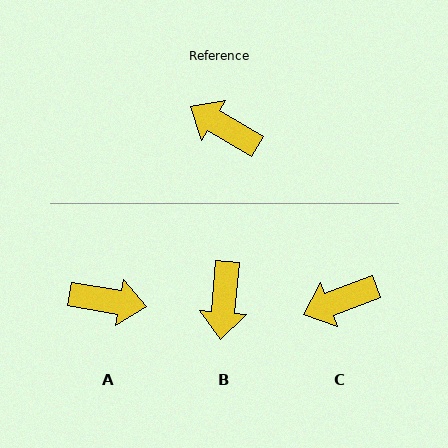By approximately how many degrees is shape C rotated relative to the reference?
Approximately 52 degrees counter-clockwise.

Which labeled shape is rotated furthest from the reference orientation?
A, about 159 degrees away.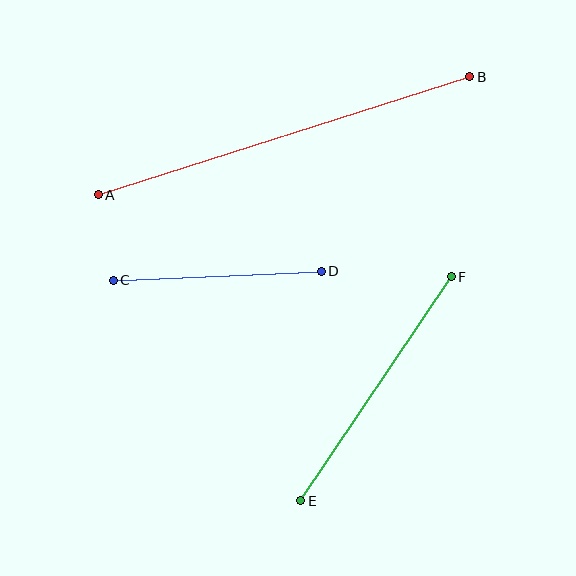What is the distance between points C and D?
The distance is approximately 208 pixels.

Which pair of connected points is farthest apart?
Points A and B are farthest apart.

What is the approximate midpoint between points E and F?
The midpoint is at approximately (376, 389) pixels.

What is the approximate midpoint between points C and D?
The midpoint is at approximately (217, 276) pixels.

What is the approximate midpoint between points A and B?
The midpoint is at approximately (284, 136) pixels.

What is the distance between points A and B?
The distance is approximately 389 pixels.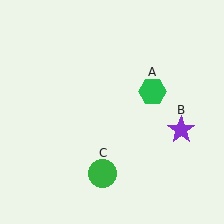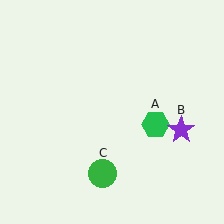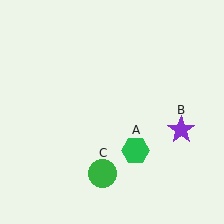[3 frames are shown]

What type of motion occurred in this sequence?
The green hexagon (object A) rotated clockwise around the center of the scene.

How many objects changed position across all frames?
1 object changed position: green hexagon (object A).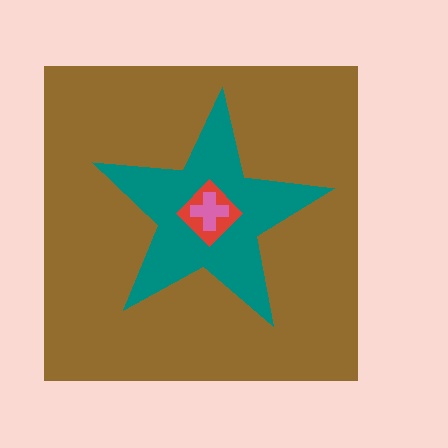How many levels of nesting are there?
4.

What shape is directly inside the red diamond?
The pink cross.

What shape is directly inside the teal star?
The red diamond.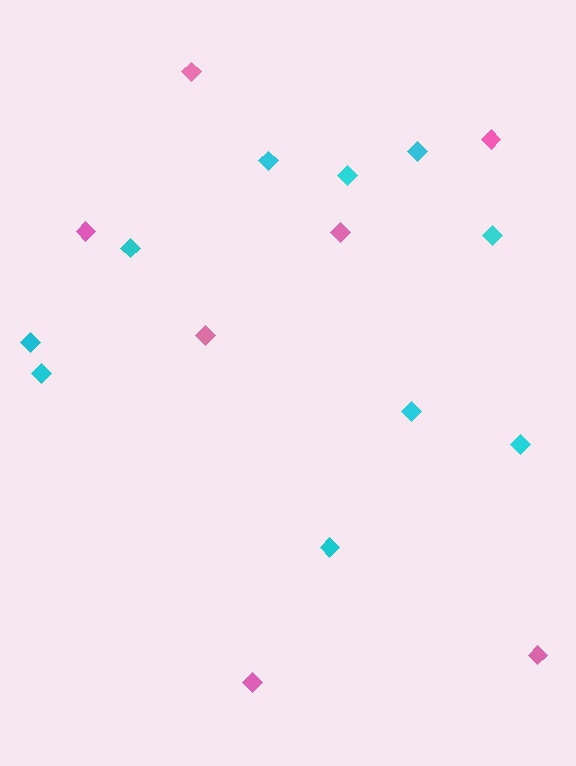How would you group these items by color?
There are 2 groups: one group of cyan diamonds (10) and one group of pink diamonds (7).